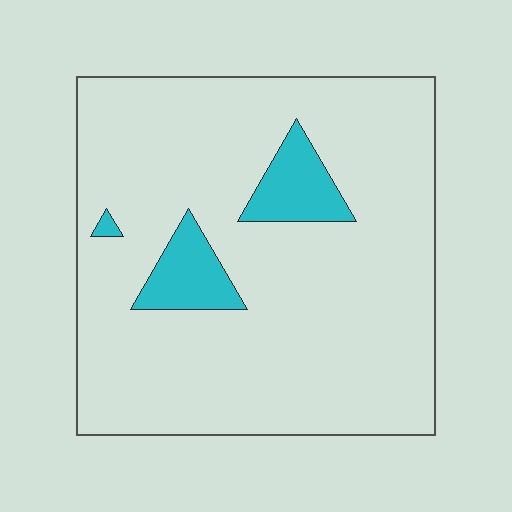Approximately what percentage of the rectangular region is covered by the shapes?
Approximately 10%.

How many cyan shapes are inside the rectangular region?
3.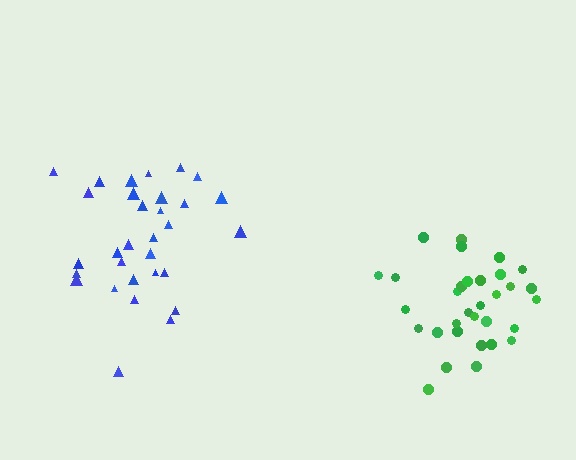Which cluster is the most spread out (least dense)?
Blue.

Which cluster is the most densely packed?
Green.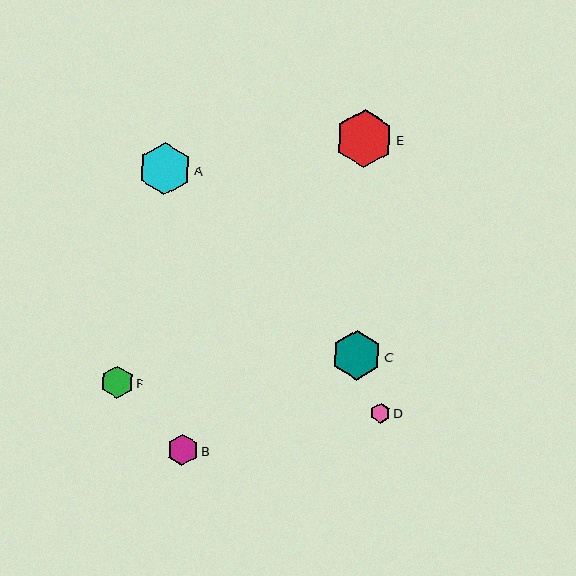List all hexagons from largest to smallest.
From largest to smallest: E, A, C, F, B, D.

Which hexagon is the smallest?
Hexagon D is the smallest with a size of approximately 20 pixels.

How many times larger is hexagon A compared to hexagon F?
Hexagon A is approximately 1.6 times the size of hexagon F.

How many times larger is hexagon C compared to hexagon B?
Hexagon C is approximately 1.6 times the size of hexagon B.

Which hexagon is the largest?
Hexagon E is the largest with a size of approximately 58 pixels.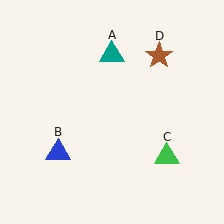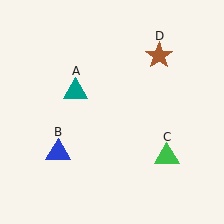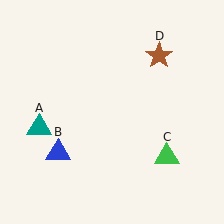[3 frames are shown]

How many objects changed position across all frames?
1 object changed position: teal triangle (object A).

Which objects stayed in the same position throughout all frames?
Blue triangle (object B) and green triangle (object C) and brown star (object D) remained stationary.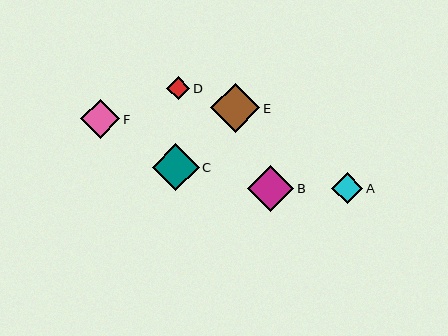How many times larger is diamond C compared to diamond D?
Diamond C is approximately 2.0 times the size of diamond D.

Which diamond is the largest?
Diamond E is the largest with a size of approximately 49 pixels.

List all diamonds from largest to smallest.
From largest to smallest: E, C, B, F, A, D.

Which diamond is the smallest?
Diamond D is the smallest with a size of approximately 23 pixels.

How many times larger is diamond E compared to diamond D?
Diamond E is approximately 2.1 times the size of diamond D.